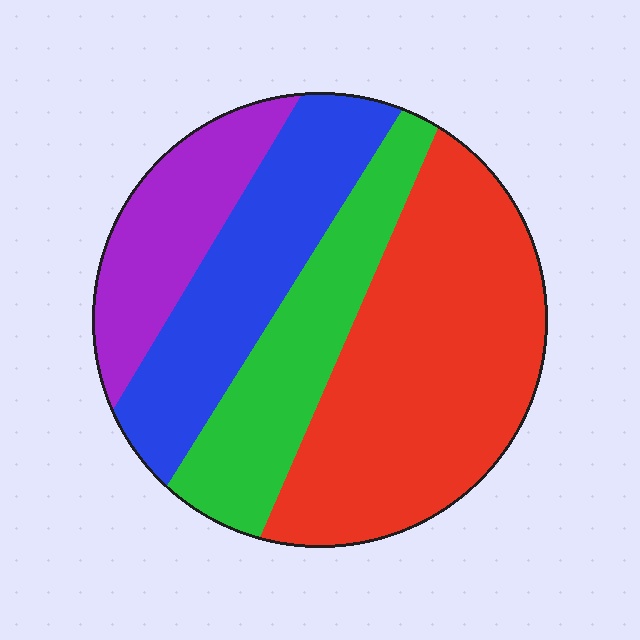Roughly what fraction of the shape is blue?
Blue takes up between a sixth and a third of the shape.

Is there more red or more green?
Red.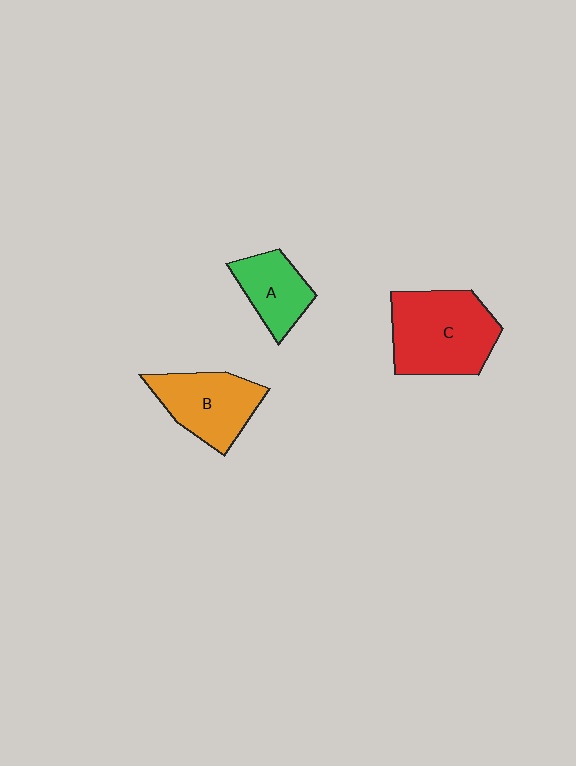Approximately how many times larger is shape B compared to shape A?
Approximately 1.4 times.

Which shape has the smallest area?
Shape A (green).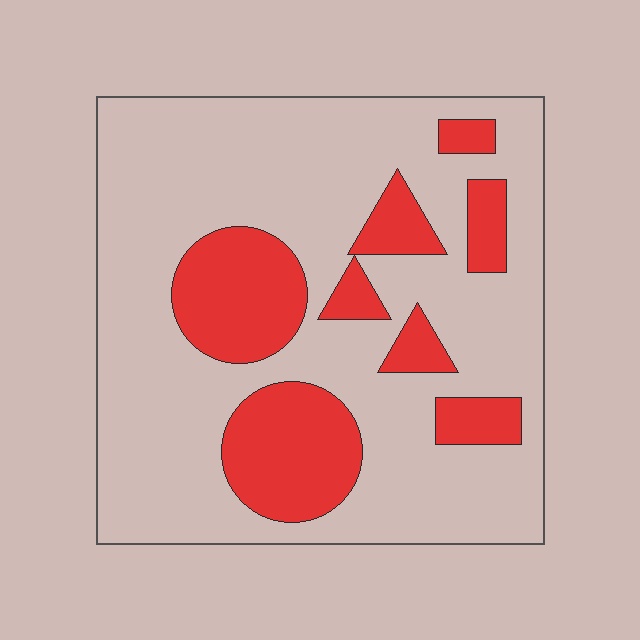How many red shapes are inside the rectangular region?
8.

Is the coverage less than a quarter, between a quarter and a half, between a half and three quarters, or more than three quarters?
Between a quarter and a half.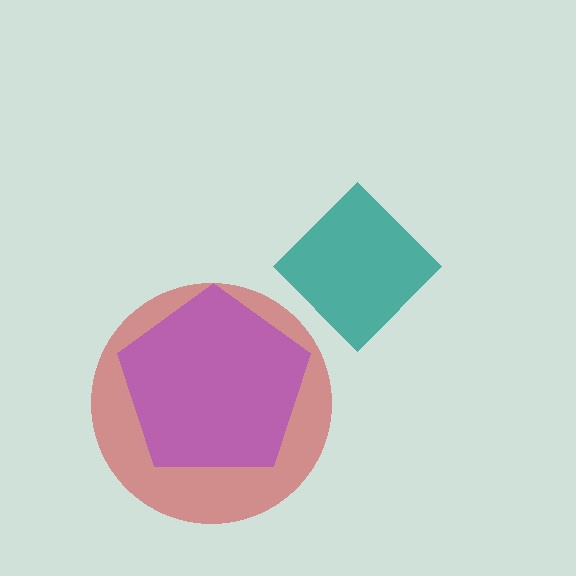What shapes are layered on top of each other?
The layered shapes are: a teal diamond, a red circle, a purple pentagon.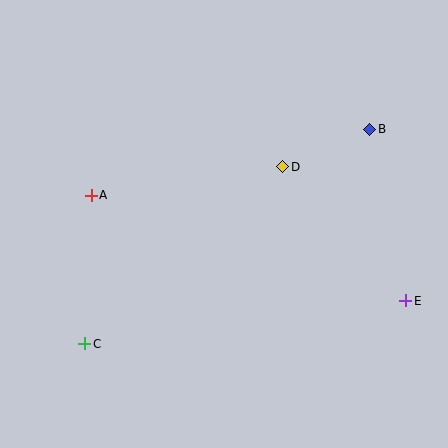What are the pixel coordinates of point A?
Point A is at (91, 195).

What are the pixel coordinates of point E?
Point E is at (406, 301).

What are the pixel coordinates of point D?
Point D is at (283, 167).